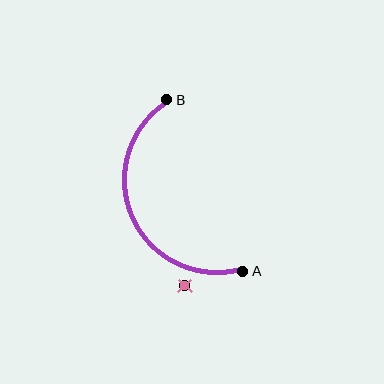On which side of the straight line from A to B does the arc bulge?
The arc bulges to the left of the straight line connecting A and B.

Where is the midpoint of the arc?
The arc midpoint is the point on the curve farthest from the straight line joining A and B. It sits to the left of that line.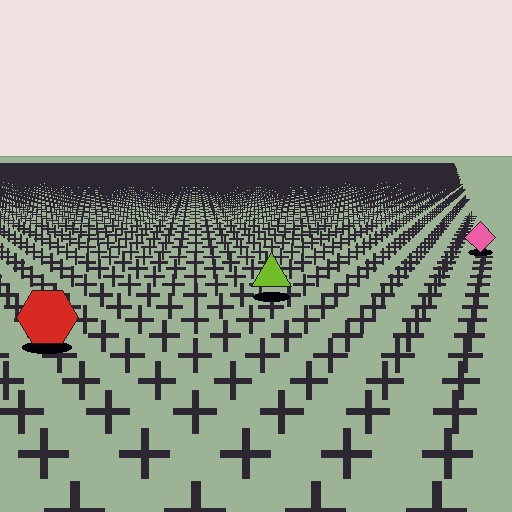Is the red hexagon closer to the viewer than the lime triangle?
Yes. The red hexagon is closer — you can tell from the texture gradient: the ground texture is coarser near it.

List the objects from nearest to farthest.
From nearest to farthest: the red hexagon, the lime triangle, the pink diamond.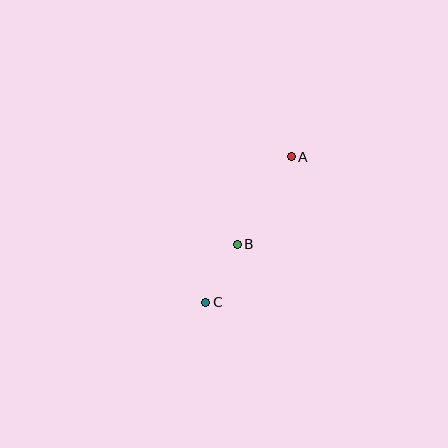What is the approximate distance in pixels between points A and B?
The distance between A and B is approximately 103 pixels.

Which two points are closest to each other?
Points B and C are closest to each other.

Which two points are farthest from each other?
Points A and C are farthest from each other.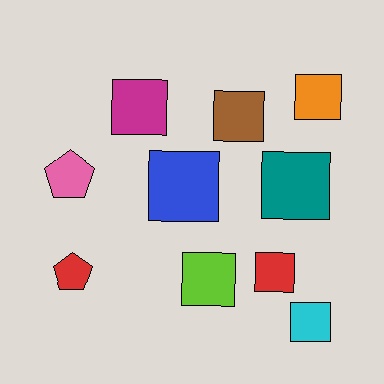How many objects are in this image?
There are 10 objects.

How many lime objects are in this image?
There is 1 lime object.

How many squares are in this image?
There are 8 squares.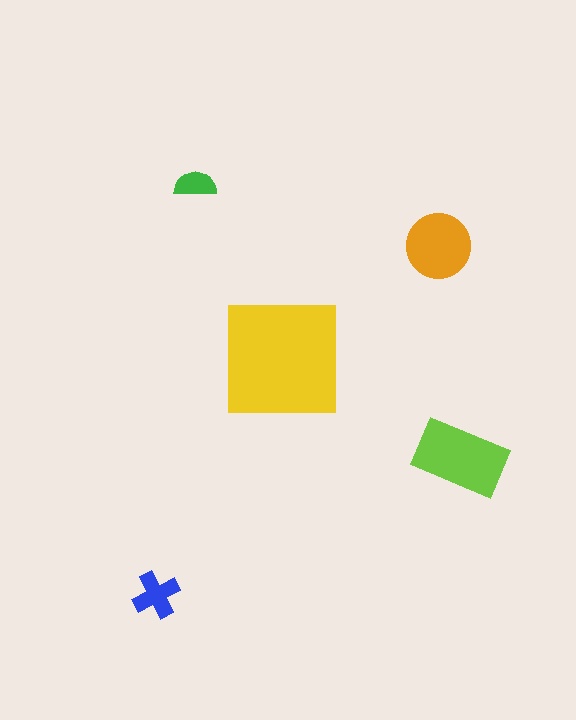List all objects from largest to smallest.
The yellow square, the lime rectangle, the orange circle, the blue cross, the green semicircle.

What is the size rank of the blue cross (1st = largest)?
4th.